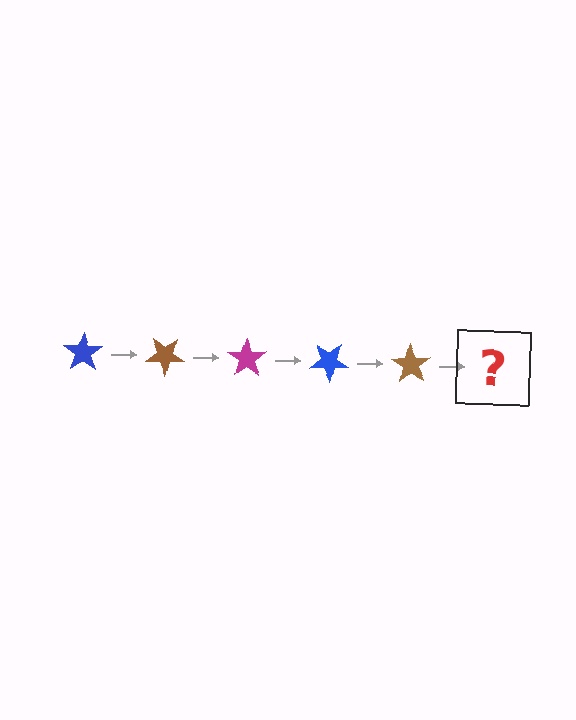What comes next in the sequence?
The next element should be a magenta star, rotated 175 degrees from the start.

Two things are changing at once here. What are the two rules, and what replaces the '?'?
The two rules are that it rotates 35 degrees each step and the color cycles through blue, brown, and magenta. The '?' should be a magenta star, rotated 175 degrees from the start.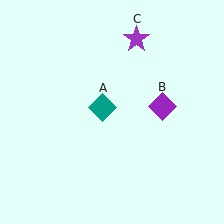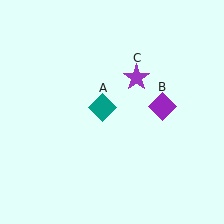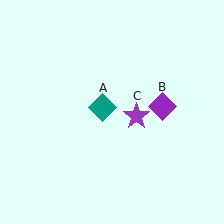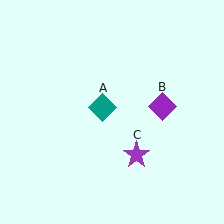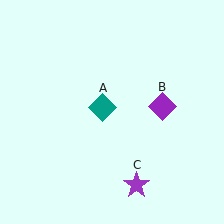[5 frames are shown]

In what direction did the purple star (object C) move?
The purple star (object C) moved down.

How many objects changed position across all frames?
1 object changed position: purple star (object C).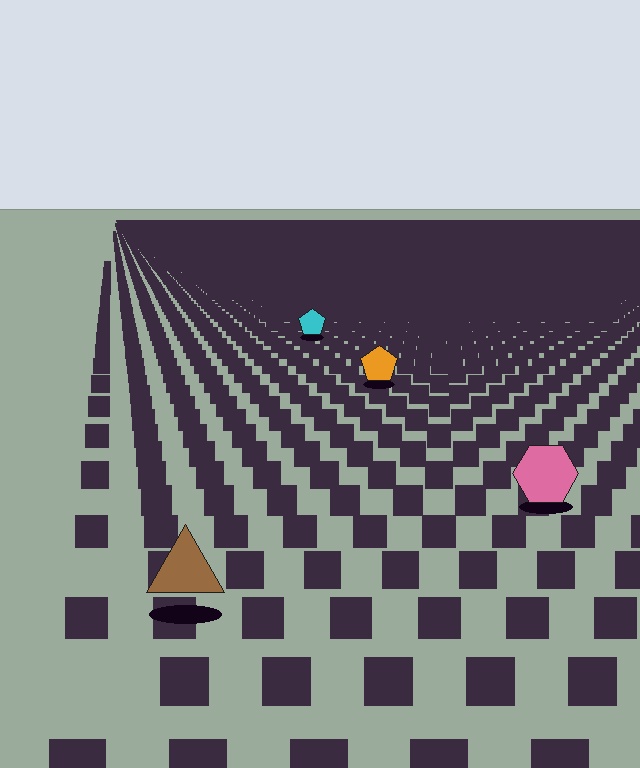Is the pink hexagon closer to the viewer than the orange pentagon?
Yes. The pink hexagon is closer — you can tell from the texture gradient: the ground texture is coarser near it.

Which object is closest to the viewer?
The brown triangle is closest. The texture marks near it are larger and more spread out.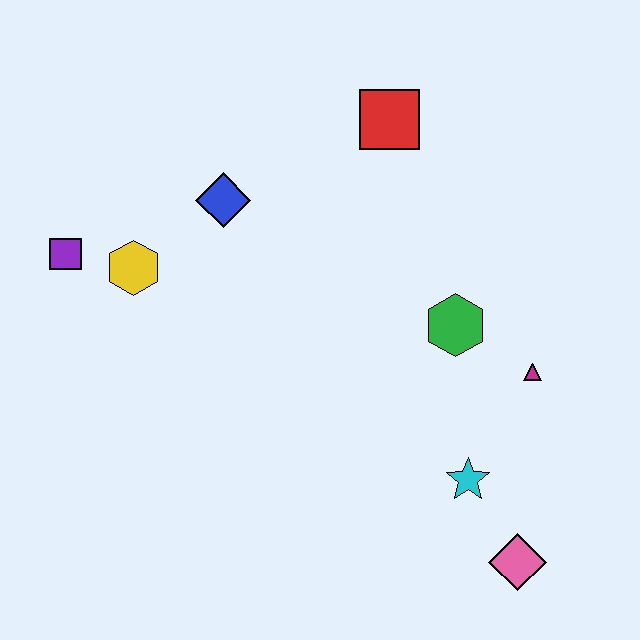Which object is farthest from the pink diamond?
The purple square is farthest from the pink diamond.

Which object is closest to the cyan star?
The pink diamond is closest to the cyan star.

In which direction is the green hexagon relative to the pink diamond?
The green hexagon is above the pink diamond.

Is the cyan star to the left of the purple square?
No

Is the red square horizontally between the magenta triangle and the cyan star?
No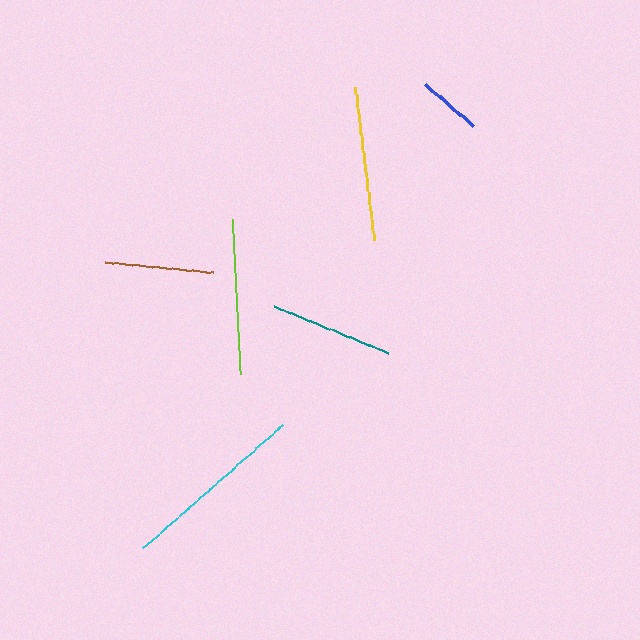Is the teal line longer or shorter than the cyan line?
The cyan line is longer than the teal line.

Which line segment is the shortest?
The blue line is the shortest at approximately 64 pixels.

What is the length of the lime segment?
The lime segment is approximately 155 pixels long.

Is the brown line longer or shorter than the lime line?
The lime line is longer than the brown line.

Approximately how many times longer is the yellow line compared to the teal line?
The yellow line is approximately 1.3 times the length of the teal line.